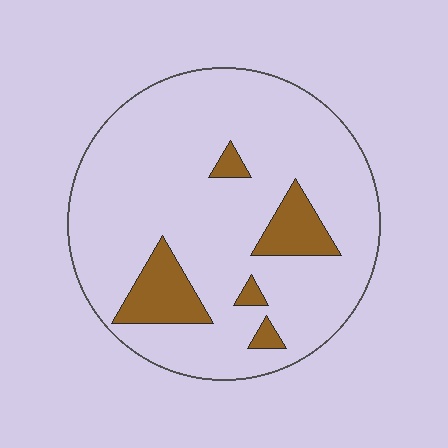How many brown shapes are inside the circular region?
5.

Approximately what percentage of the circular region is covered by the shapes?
Approximately 15%.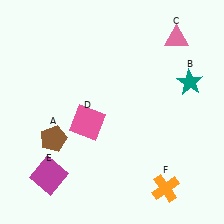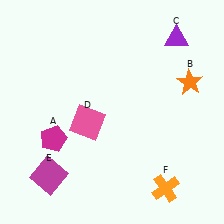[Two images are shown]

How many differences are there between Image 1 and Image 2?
There are 3 differences between the two images.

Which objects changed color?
A changed from brown to magenta. B changed from teal to orange. C changed from pink to purple.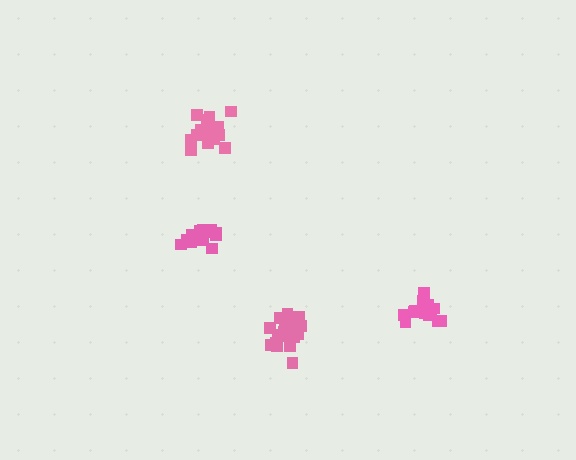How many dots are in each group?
Group 1: 19 dots, Group 2: 13 dots, Group 3: 17 dots, Group 4: 16 dots (65 total).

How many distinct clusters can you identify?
There are 4 distinct clusters.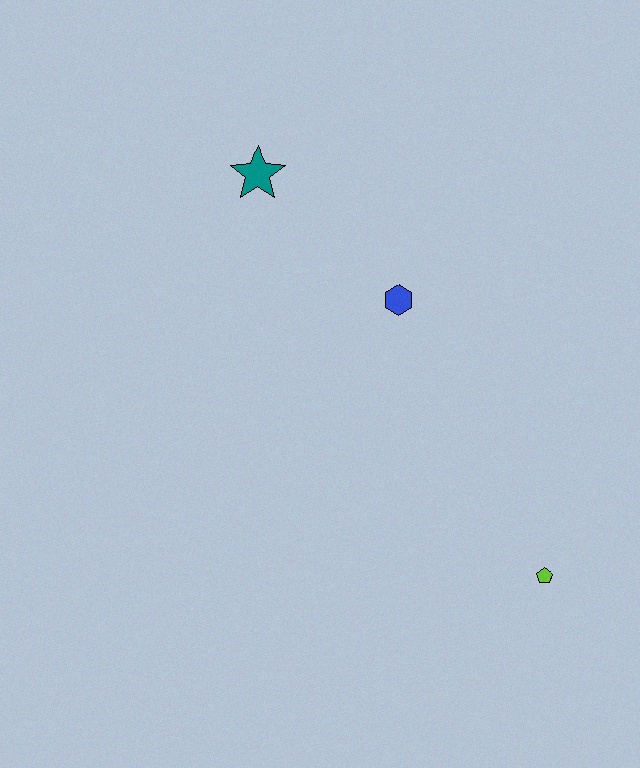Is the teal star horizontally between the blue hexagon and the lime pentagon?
No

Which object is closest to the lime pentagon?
The blue hexagon is closest to the lime pentagon.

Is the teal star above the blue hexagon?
Yes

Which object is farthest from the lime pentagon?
The teal star is farthest from the lime pentagon.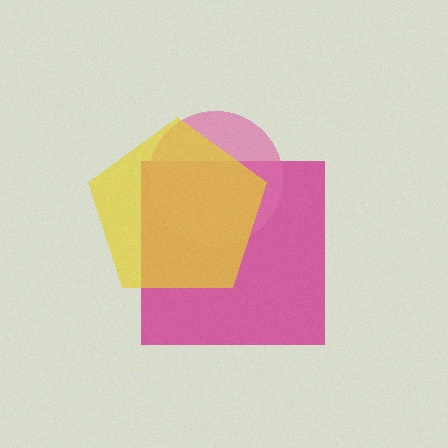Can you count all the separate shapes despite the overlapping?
Yes, there are 3 separate shapes.